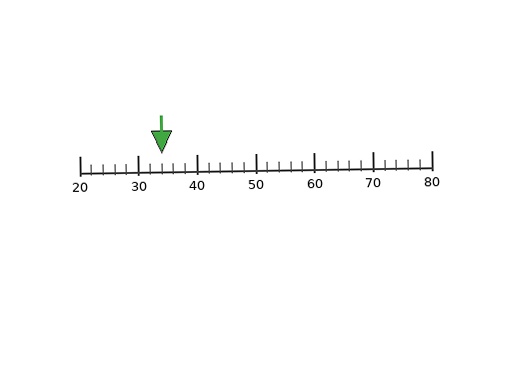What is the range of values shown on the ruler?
The ruler shows values from 20 to 80.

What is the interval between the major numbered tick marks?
The major tick marks are spaced 10 units apart.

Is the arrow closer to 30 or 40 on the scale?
The arrow is closer to 30.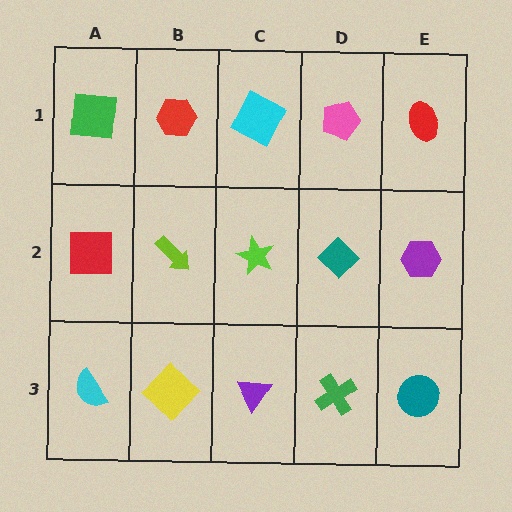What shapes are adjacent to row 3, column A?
A red square (row 2, column A), a yellow diamond (row 3, column B).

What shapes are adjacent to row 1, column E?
A purple hexagon (row 2, column E), a pink pentagon (row 1, column D).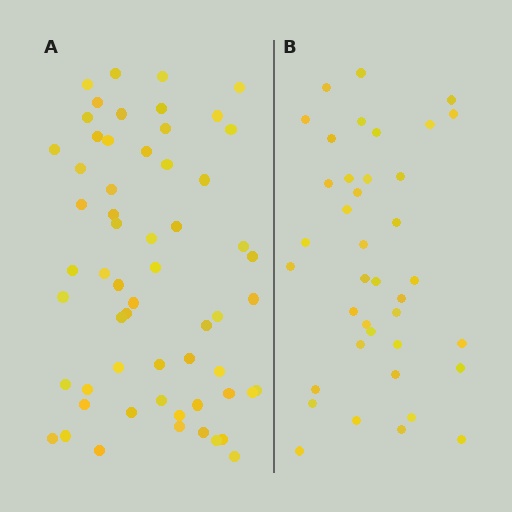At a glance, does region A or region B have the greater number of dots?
Region A (the left region) has more dots.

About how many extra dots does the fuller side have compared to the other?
Region A has approximately 20 more dots than region B.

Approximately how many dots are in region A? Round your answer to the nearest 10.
About 60 dots. (The exact count is 59, which rounds to 60.)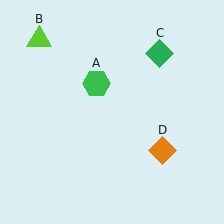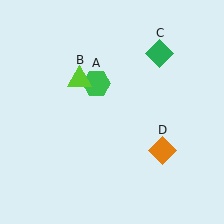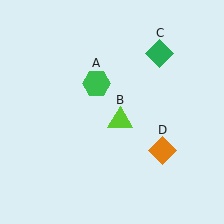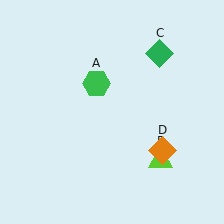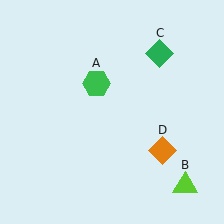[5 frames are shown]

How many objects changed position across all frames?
1 object changed position: lime triangle (object B).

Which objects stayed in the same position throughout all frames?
Green hexagon (object A) and green diamond (object C) and orange diamond (object D) remained stationary.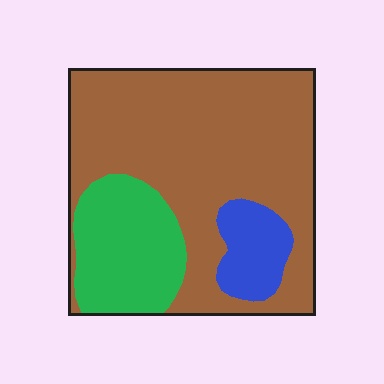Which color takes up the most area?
Brown, at roughly 70%.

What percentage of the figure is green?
Green takes up about one fifth (1/5) of the figure.